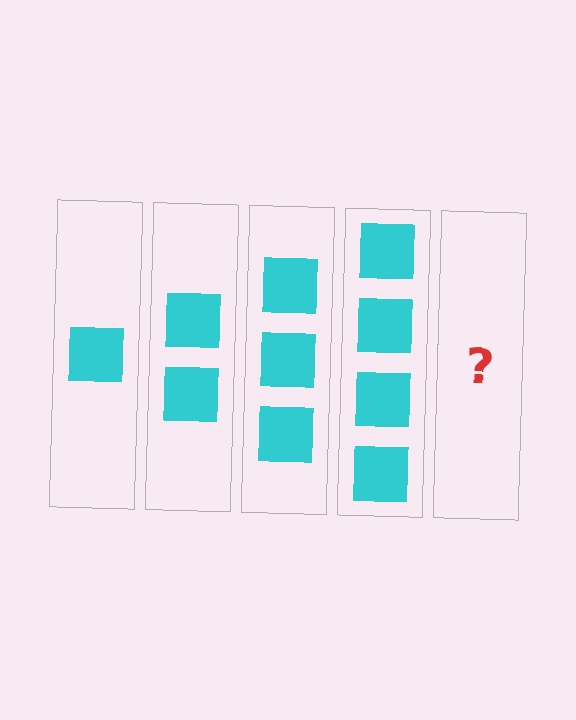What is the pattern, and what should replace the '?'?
The pattern is that each step adds one more square. The '?' should be 5 squares.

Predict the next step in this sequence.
The next step is 5 squares.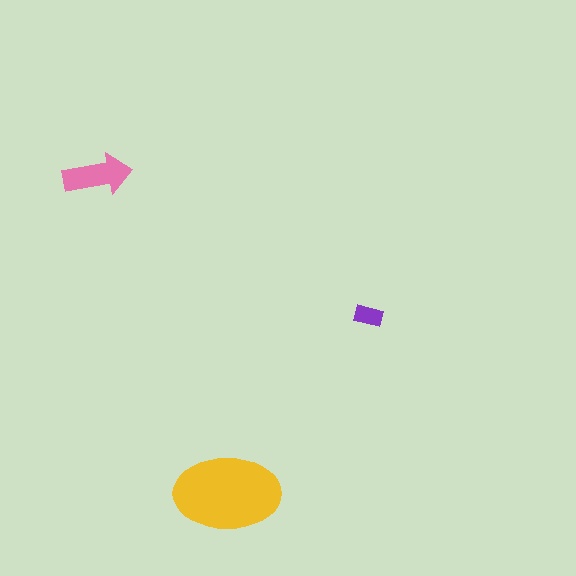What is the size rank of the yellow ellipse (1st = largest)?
1st.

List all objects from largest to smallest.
The yellow ellipse, the pink arrow, the purple rectangle.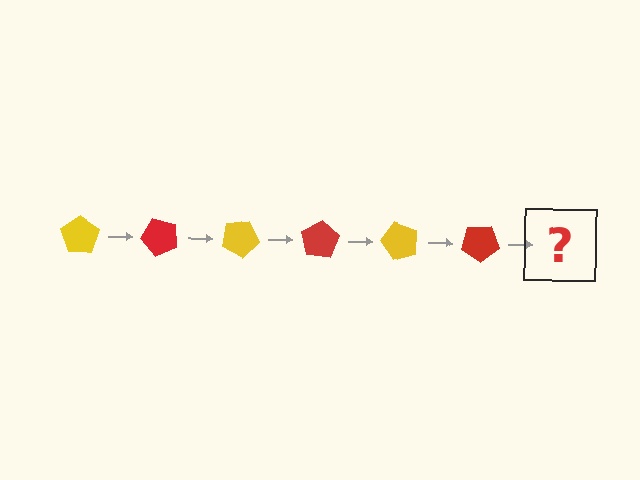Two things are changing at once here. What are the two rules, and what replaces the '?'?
The two rules are that it rotates 50 degrees each step and the color cycles through yellow and red. The '?' should be a yellow pentagon, rotated 300 degrees from the start.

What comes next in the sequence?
The next element should be a yellow pentagon, rotated 300 degrees from the start.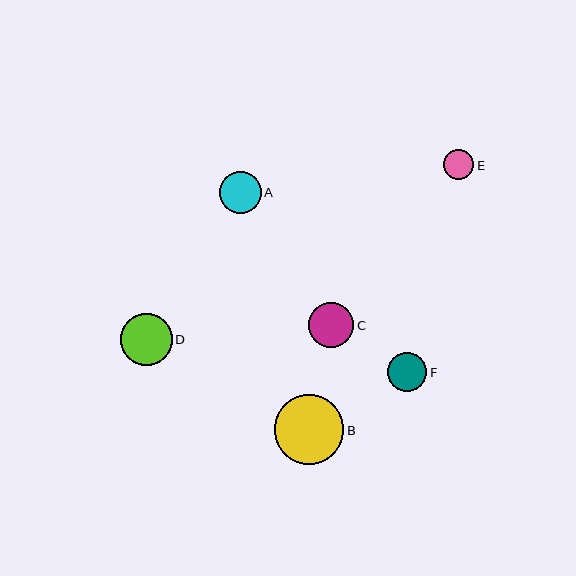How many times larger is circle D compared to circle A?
Circle D is approximately 1.2 times the size of circle A.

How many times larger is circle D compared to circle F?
Circle D is approximately 1.3 times the size of circle F.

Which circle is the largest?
Circle B is the largest with a size of approximately 70 pixels.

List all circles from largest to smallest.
From largest to smallest: B, D, C, A, F, E.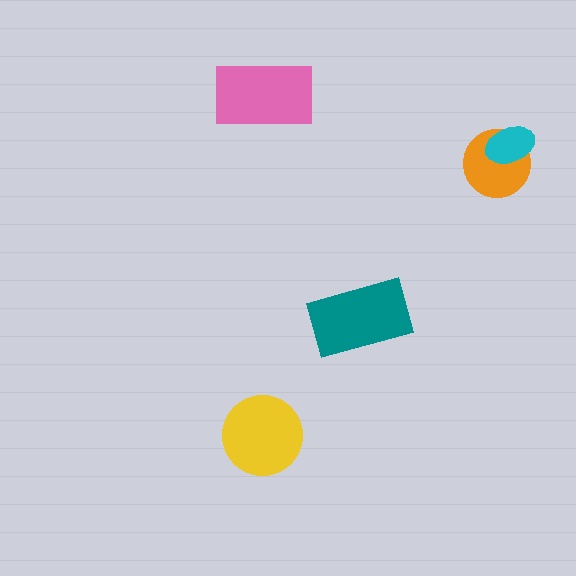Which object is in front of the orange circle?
The cyan ellipse is in front of the orange circle.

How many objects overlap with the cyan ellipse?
1 object overlaps with the cyan ellipse.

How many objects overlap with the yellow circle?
0 objects overlap with the yellow circle.